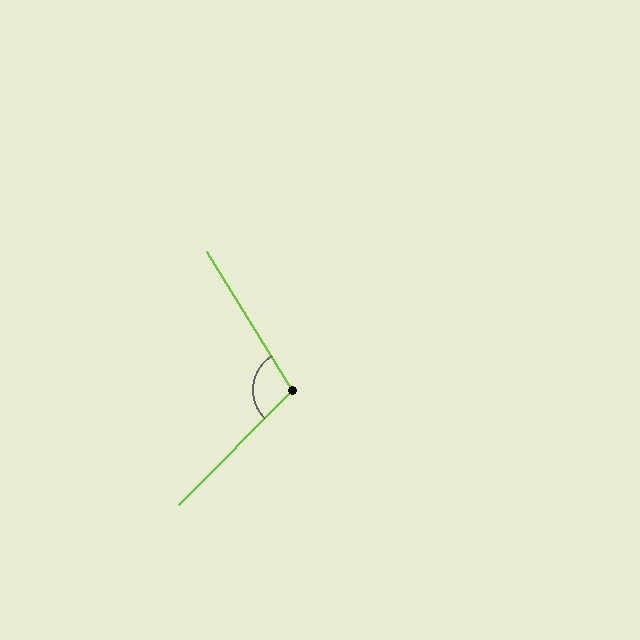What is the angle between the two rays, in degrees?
Approximately 104 degrees.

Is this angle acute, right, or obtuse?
It is obtuse.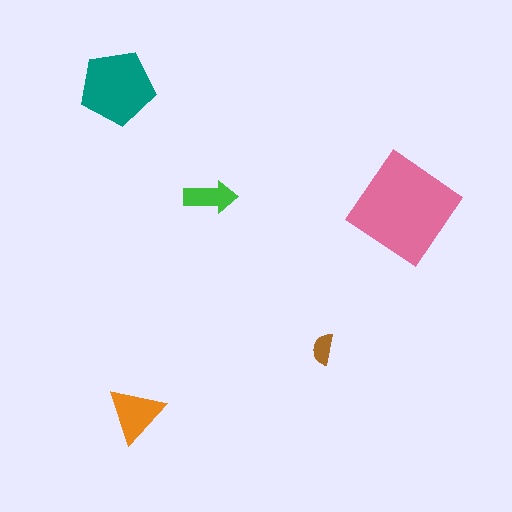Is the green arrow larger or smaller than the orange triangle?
Smaller.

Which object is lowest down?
The orange triangle is bottommost.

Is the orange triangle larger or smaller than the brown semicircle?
Larger.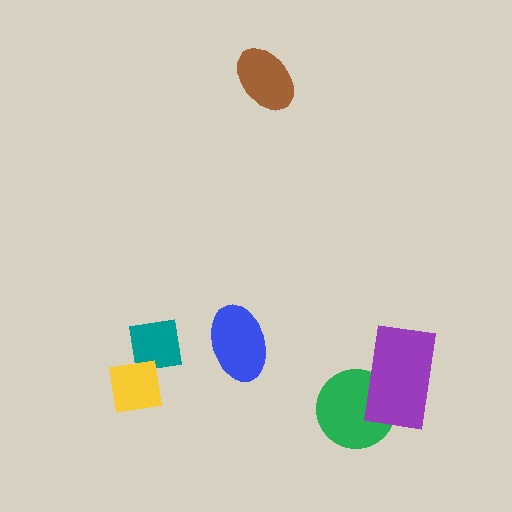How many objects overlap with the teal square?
1 object overlaps with the teal square.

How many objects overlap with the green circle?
1 object overlaps with the green circle.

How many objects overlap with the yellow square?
1 object overlaps with the yellow square.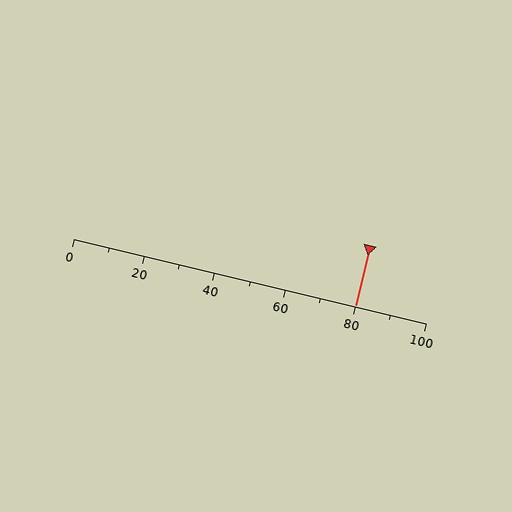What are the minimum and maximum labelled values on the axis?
The axis runs from 0 to 100.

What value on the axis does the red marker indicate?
The marker indicates approximately 80.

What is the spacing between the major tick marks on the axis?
The major ticks are spaced 20 apart.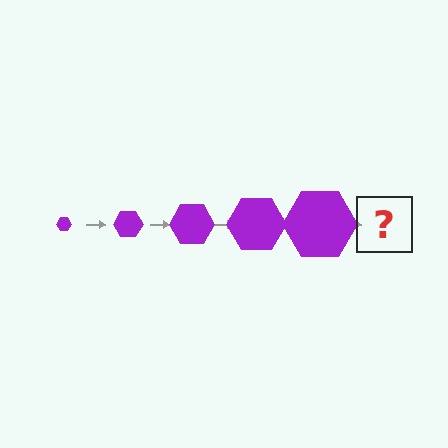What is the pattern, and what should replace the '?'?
The pattern is that the hexagon gets progressively larger each step. The '?' should be a purple hexagon, larger than the previous one.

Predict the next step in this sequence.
The next step is a purple hexagon, larger than the previous one.